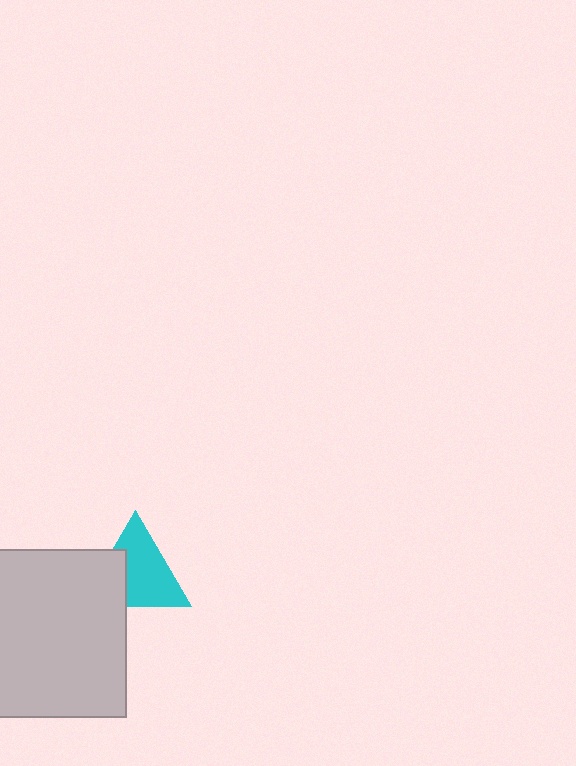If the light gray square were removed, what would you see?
You would see the complete cyan triangle.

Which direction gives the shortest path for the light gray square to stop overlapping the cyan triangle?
Moving toward the lower-left gives the shortest separation.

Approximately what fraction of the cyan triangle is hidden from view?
Roughly 33% of the cyan triangle is hidden behind the light gray square.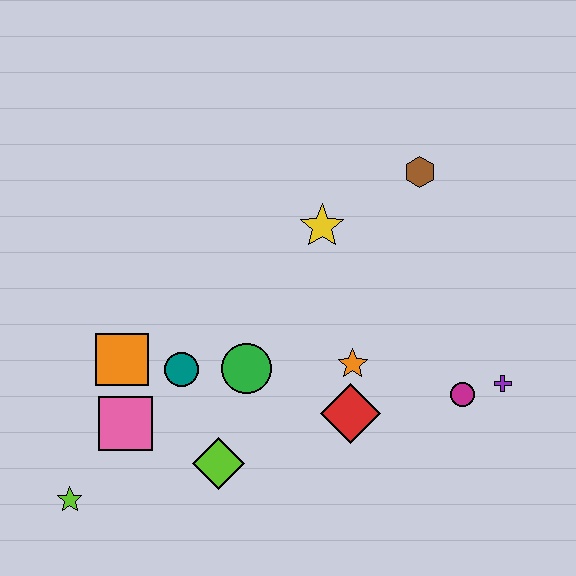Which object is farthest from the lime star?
The brown hexagon is farthest from the lime star.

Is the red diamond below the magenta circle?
Yes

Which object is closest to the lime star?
The pink square is closest to the lime star.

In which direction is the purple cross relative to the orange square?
The purple cross is to the right of the orange square.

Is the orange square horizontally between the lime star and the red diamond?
Yes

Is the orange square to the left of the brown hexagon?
Yes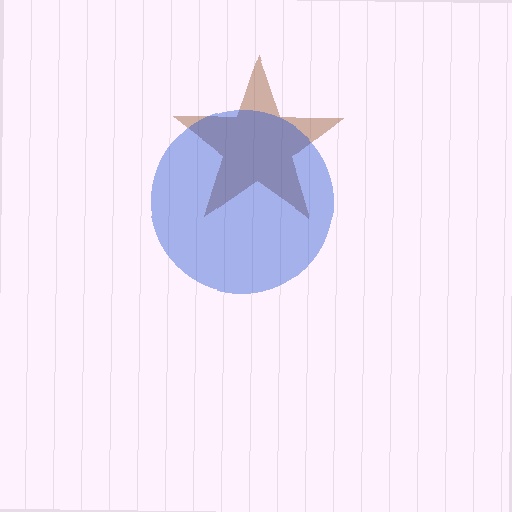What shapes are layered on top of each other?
The layered shapes are: a brown star, a blue circle.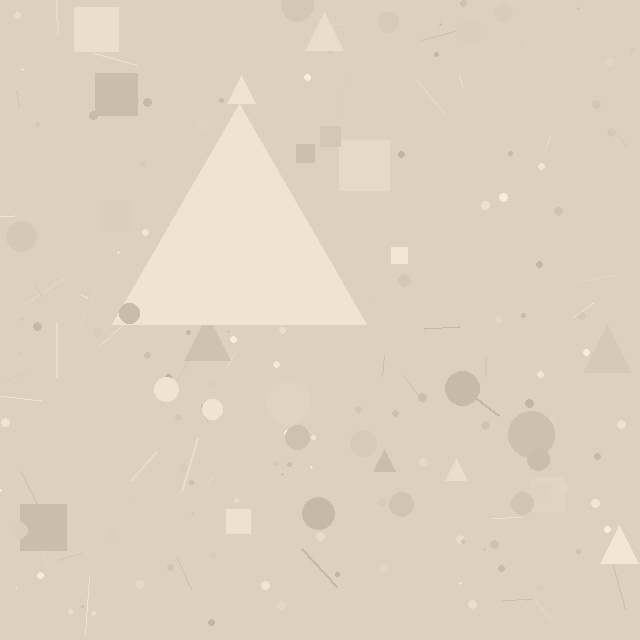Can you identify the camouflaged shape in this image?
The camouflaged shape is a triangle.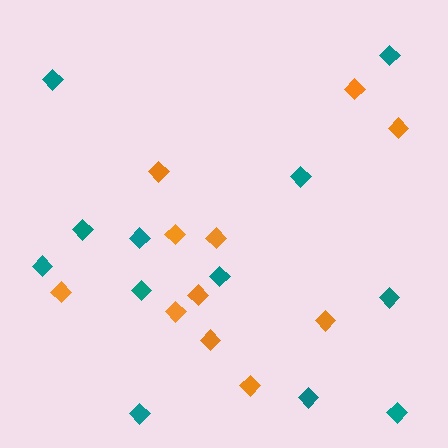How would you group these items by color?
There are 2 groups: one group of teal diamonds (12) and one group of orange diamonds (11).